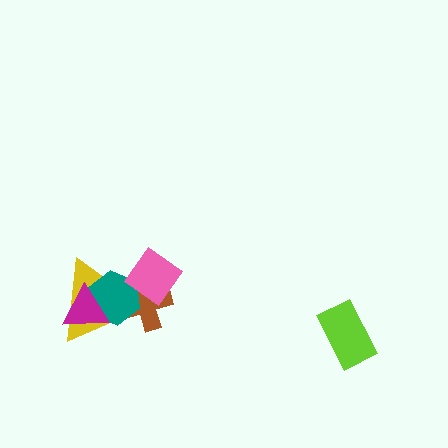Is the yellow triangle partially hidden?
Yes, it is partially covered by another shape.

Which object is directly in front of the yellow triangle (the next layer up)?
The brown cross is directly in front of the yellow triangle.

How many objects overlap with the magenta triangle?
2 objects overlap with the magenta triangle.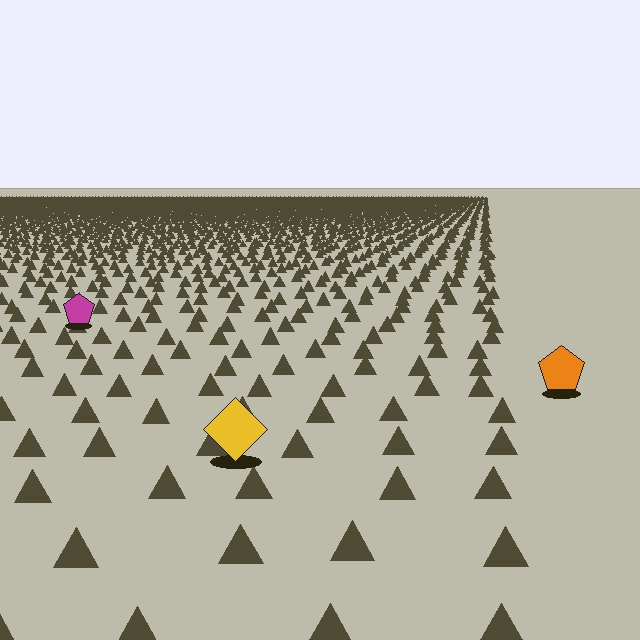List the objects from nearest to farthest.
From nearest to farthest: the yellow diamond, the orange pentagon, the magenta pentagon.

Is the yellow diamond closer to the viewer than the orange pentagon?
Yes. The yellow diamond is closer — you can tell from the texture gradient: the ground texture is coarser near it.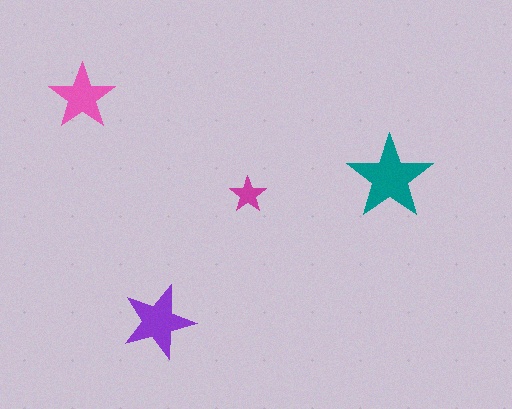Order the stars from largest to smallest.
the teal one, the purple one, the pink one, the magenta one.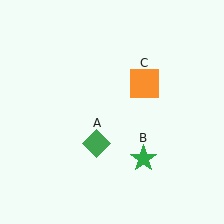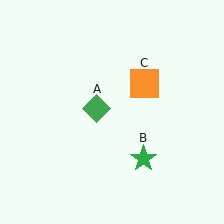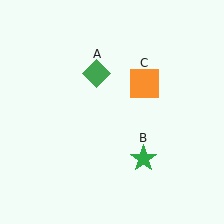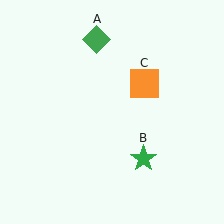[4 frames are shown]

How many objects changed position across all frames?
1 object changed position: green diamond (object A).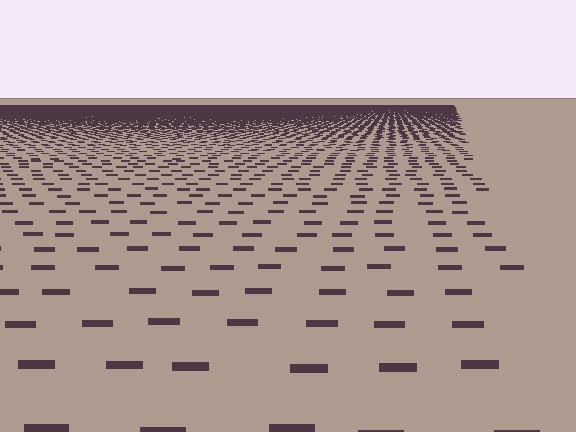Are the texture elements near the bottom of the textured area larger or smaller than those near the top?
Larger. Near the bottom, elements are closer to the viewer and appear at a bigger on-screen size.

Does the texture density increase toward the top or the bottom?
Density increases toward the top.